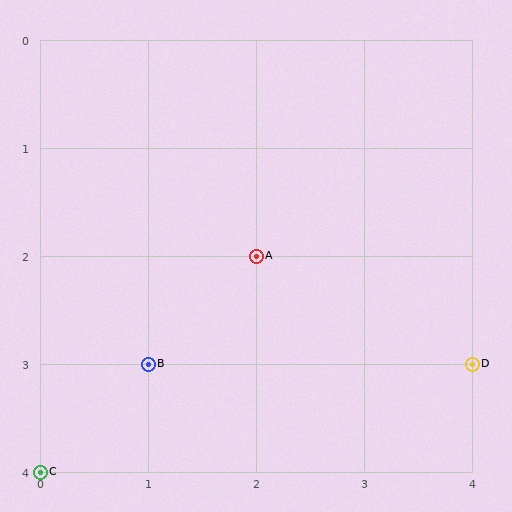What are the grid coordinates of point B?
Point B is at grid coordinates (1, 3).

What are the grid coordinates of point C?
Point C is at grid coordinates (0, 4).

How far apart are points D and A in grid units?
Points D and A are 2 columns and 1 row apart (about 2.2 grid units diagonally).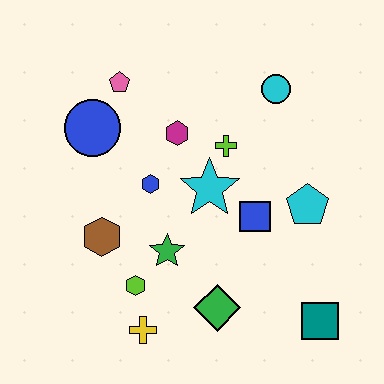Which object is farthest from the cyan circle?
The yellow cross is farthest from the cyan circle.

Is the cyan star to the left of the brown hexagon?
No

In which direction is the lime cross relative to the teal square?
The lime cross is above the teal square.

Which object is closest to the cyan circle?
The lime cross is closest to the cyan circle.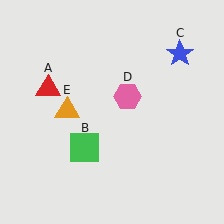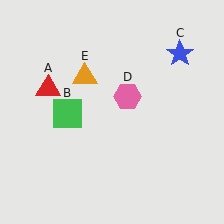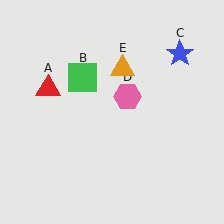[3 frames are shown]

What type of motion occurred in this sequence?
The green square (object B), orange triangle (object E) rotated clockwise around the center of the scene.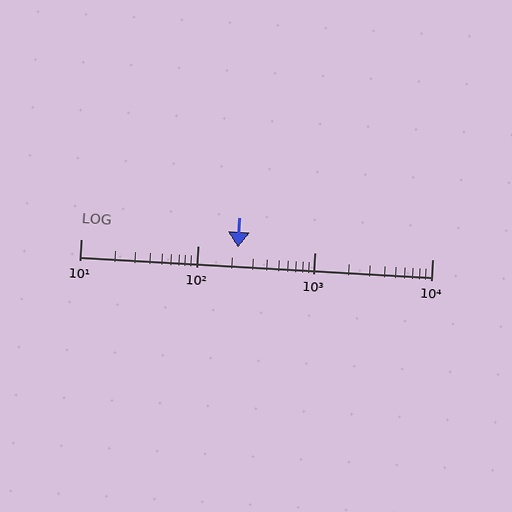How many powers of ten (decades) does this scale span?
The scale spans 3 decades, from 10 to 10000.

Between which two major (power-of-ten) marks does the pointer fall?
The pointer is between 100 and 1000.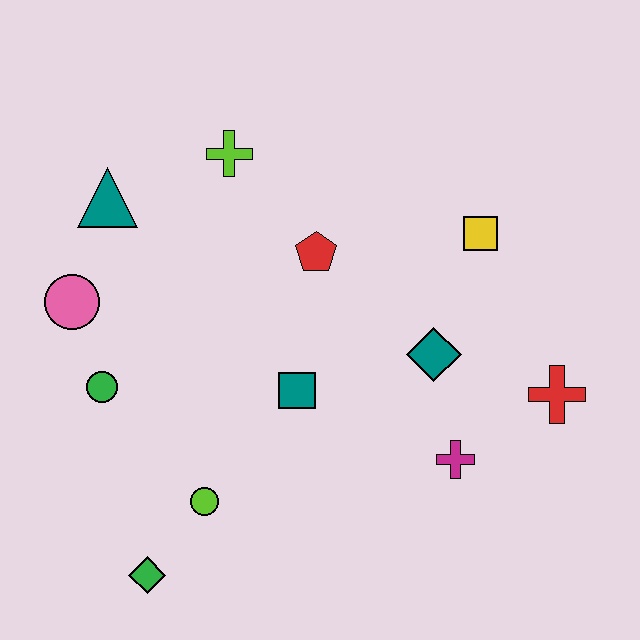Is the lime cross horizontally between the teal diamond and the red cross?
No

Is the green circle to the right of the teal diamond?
No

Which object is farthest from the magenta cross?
The teal triangle is farthest from the magenta cross.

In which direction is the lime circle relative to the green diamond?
The lime circle is above the green diamond.